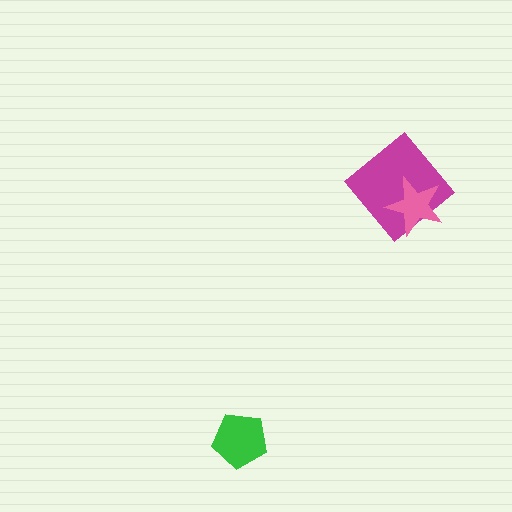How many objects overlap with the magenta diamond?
1 object overlaps with the magenta diamond.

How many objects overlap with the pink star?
1 object overlaps with the pink star.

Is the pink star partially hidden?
No, no other shape covers it.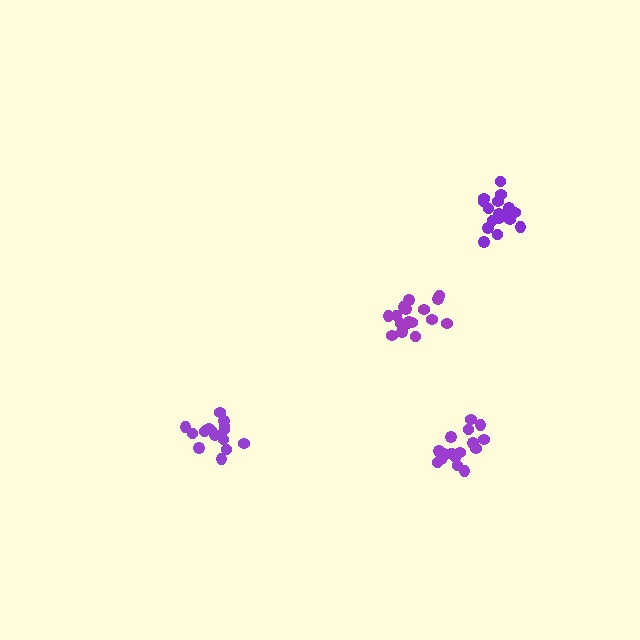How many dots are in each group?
Group 1: 17 dots, Group 2: 16 dots, Group 3: 17 dots, Group 4: 17 dots (67 total).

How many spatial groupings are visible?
There are 4 spatial groupings.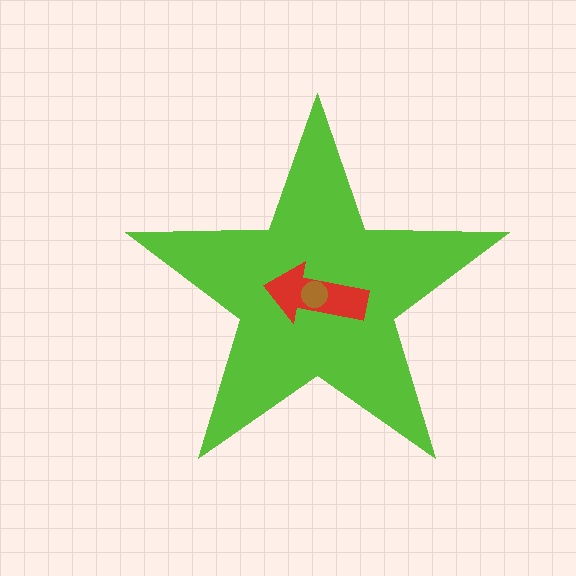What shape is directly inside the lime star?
The red arrow.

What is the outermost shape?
The lime star.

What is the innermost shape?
The brown circle.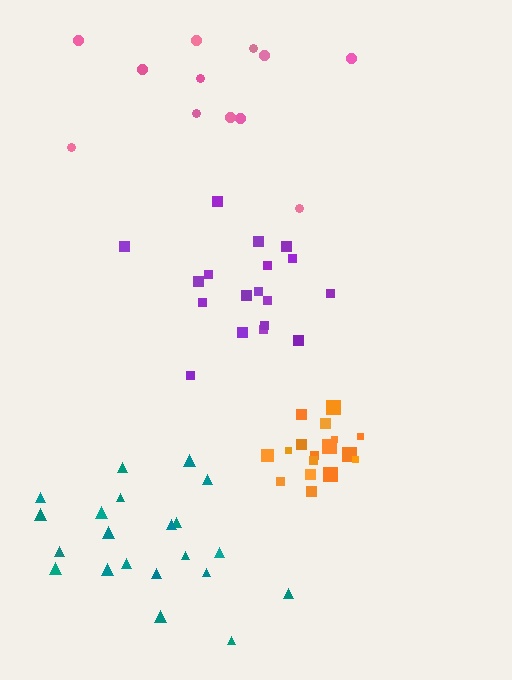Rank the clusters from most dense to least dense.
orange, purple, teal, pink.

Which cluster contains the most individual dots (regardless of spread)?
Teal (22).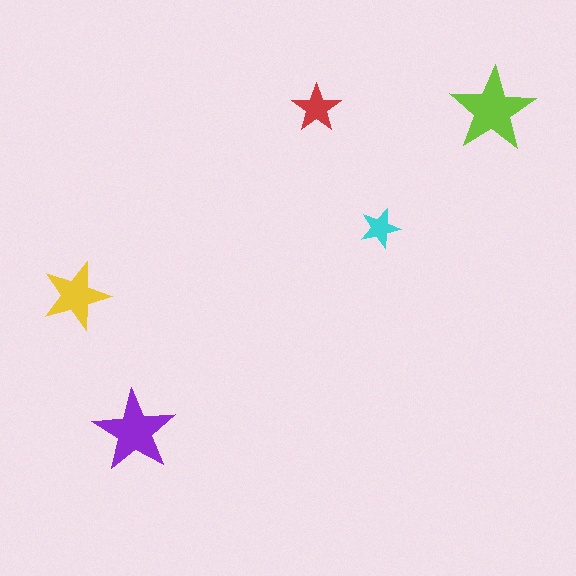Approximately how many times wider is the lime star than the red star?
About 2 times wider.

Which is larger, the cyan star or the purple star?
The purple one.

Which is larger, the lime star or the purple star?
The lime one.